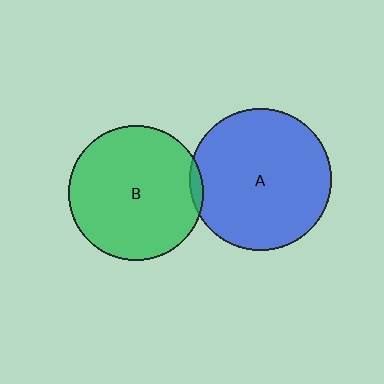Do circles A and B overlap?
Yes.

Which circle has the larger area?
Circle A (blue).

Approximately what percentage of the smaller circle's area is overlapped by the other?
Approximately 5%.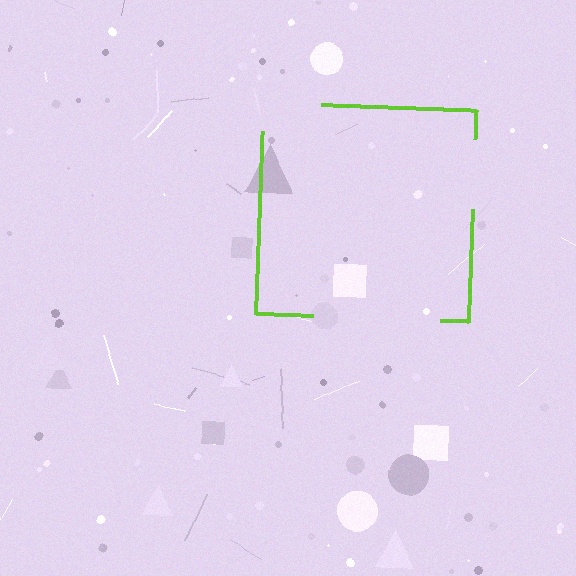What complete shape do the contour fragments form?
The contour fragments form a square.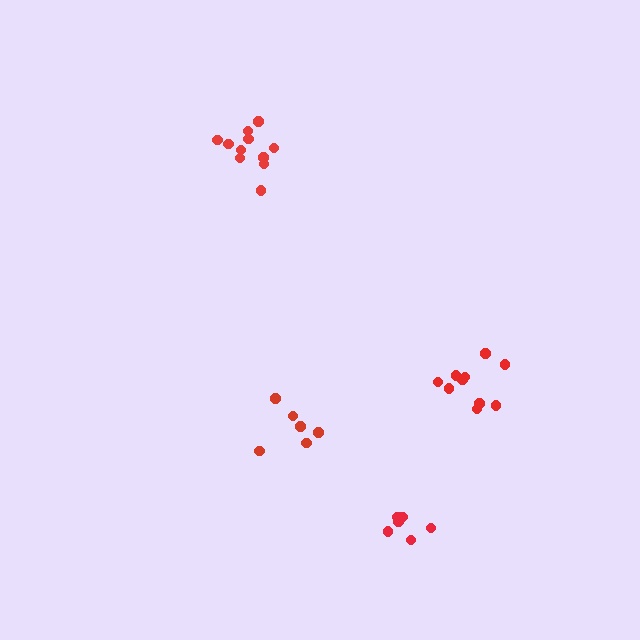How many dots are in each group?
Group 1: 10 dots, Group 2: 11 dots, Group 3: 6 dots, Group 4: 6 dots (33 total).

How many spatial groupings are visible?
There are 4 spatial groupings.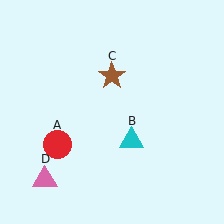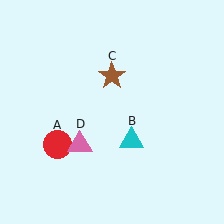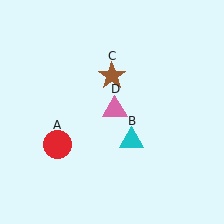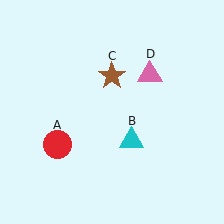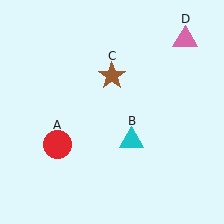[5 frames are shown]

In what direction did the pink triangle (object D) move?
The pink triangle (object D) moved up and to the right.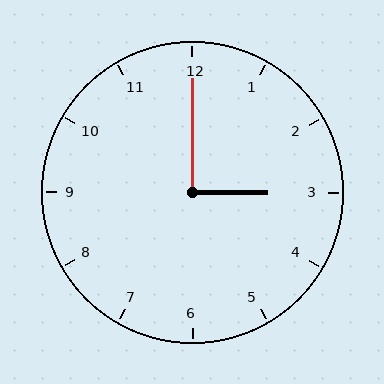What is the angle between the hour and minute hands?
Approximately 90 degrees.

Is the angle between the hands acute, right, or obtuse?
It is right.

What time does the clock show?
3:00.